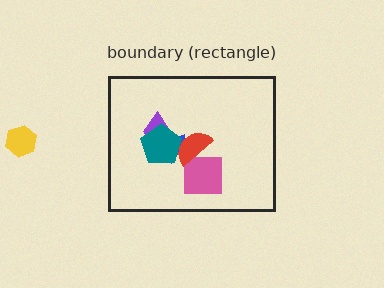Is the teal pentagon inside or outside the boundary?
Inside.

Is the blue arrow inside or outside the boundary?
Inside.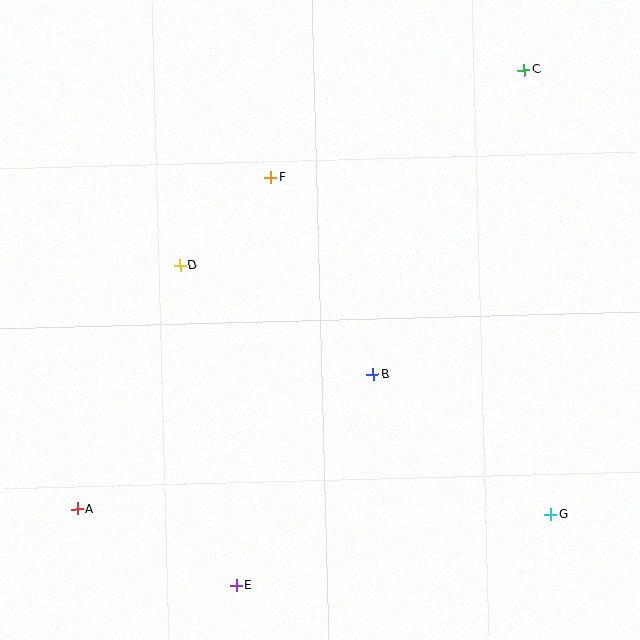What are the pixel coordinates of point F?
Point F is at (271, 178).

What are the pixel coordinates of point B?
Point B is at (373, 374).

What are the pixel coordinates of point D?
Point D is at (180, 265).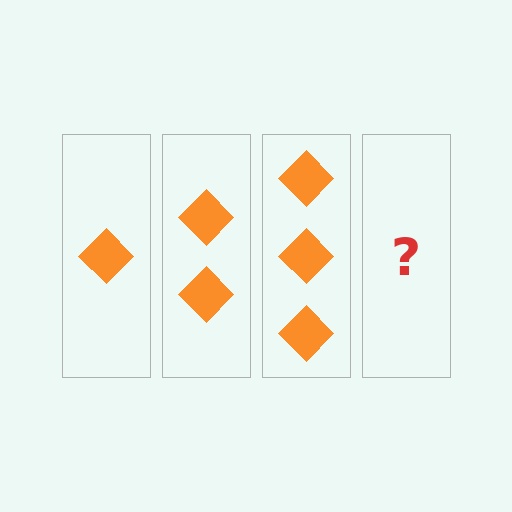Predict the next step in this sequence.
The next step is 4 diamonds.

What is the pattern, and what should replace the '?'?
The pattern is that each step adds one more diamond. The '?' should be 4 diamonds.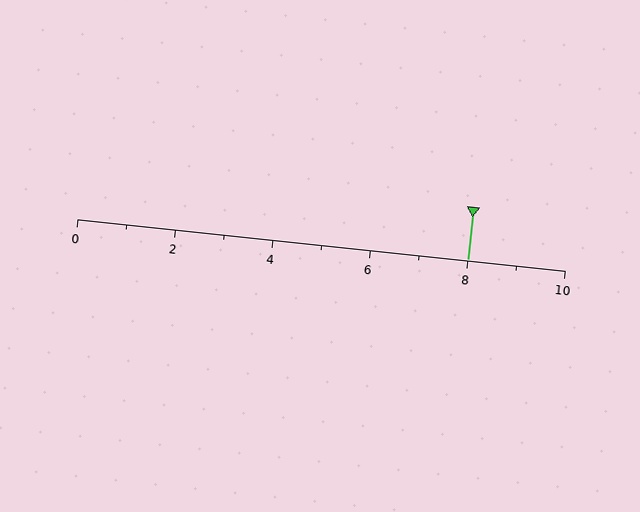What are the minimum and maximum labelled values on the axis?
The axis runs from 0 to 10.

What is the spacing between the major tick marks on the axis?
The major ticks are spaced 2 apart.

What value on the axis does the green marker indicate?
The marker indicates approximately 8.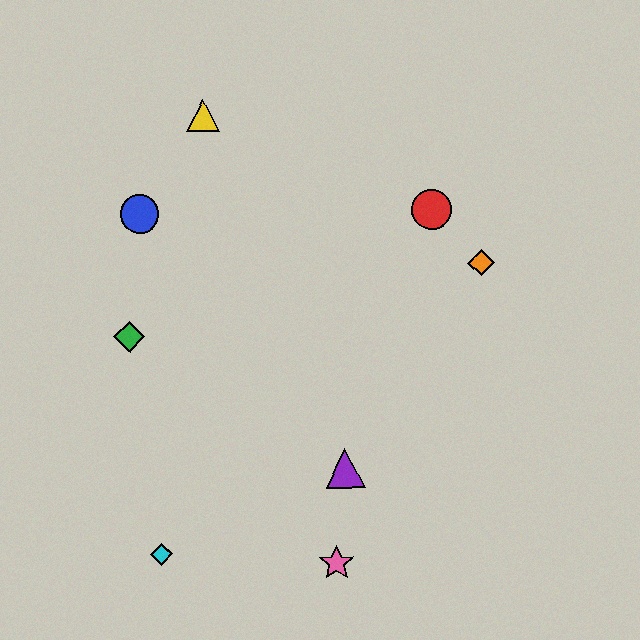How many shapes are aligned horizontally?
2 shapes (the red circle, the blue circle) are aligned horizontally.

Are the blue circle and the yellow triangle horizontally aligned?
No, the blue circle is at y≈214 and the yellow triangle is at y≈115.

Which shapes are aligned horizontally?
The red circle, the blue circle are aligned horizontally.